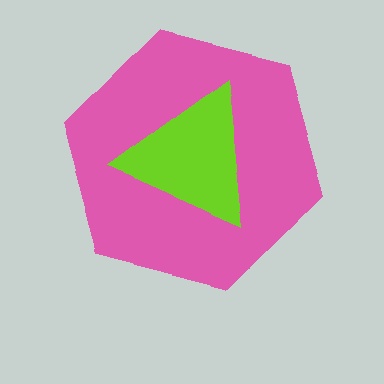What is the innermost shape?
The lime triangle.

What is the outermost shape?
The pink hexagon.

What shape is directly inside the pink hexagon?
The lime triangle.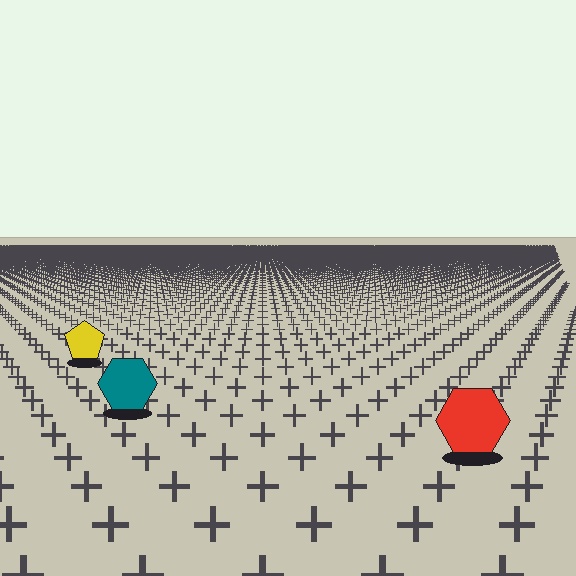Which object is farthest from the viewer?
The yellow pentagon is farthest from the viewer. It appears smaller and the ground texture around it is denser.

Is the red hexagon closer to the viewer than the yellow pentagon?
Yes. The red hexagon is closer — you can tell from the texture gradient: the ground texture is coarser near it.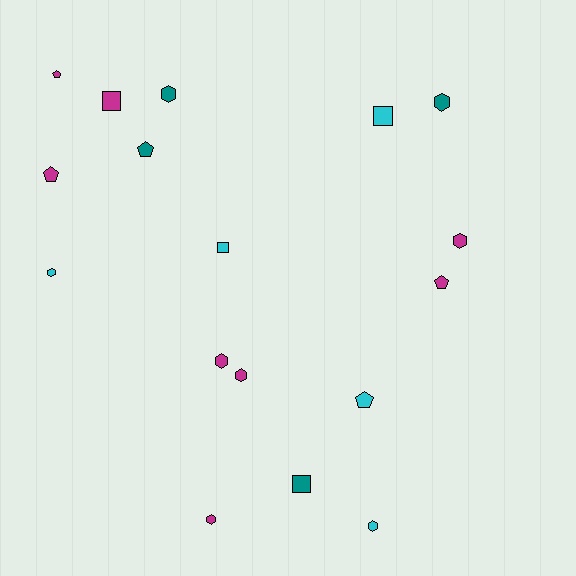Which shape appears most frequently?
Hexagon, with 8 objects.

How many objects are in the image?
There are 17 objects.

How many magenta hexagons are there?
There are 4 magenta hexagons.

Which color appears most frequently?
Magenta, with 8 objects.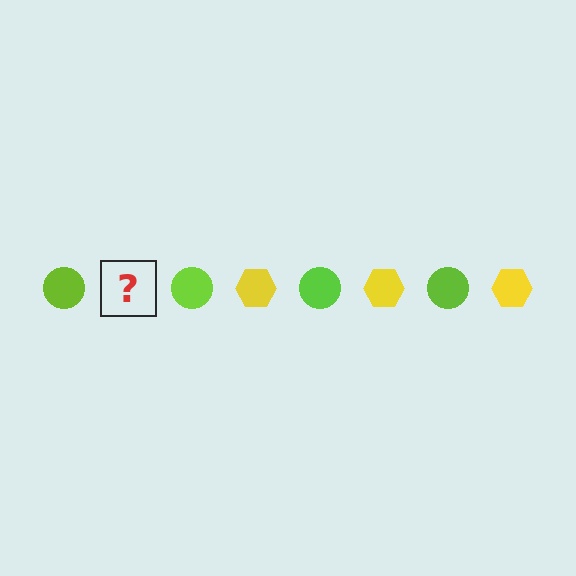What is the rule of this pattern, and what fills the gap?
The rule is that the pattern alternates between lime circle and yellow hexagon. The gap should be filled with a yellow hexagon.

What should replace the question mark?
The question mark should be replaced with a yellow hexagon.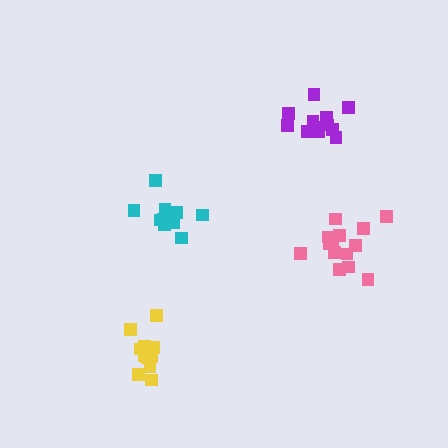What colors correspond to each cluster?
The clusters are colored: pink, purple, yellow, cyan.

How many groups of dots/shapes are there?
There are 4 groups.